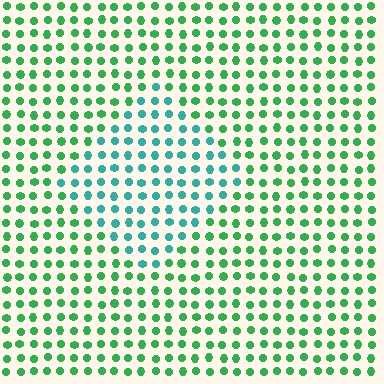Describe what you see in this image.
The image is filled with small green elements in a uniform arrangement. A diamond-shaped region is visible where the elements are tinted to a slightly different hue, forming a subtle color boundary.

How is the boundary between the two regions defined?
The boundary is defined purely by a slight shift in hue (about 39 degrees). Spacing, size, and orientation are identical on both sides.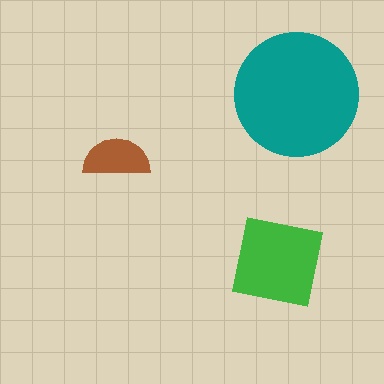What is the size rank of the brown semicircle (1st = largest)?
3rd.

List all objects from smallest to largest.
The brown semicircle, the green square, the teal circle.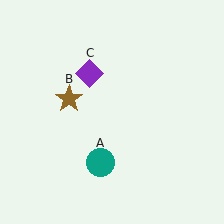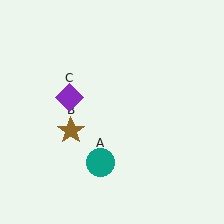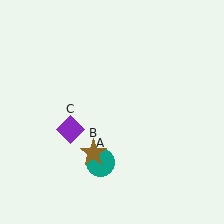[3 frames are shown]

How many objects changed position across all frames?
2 objects changed position: brown star (object B), purple diamond (object C).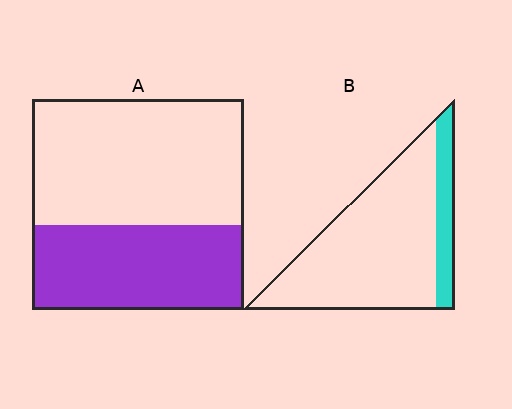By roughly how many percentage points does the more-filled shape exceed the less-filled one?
By roughly 25 percentage points (A over B).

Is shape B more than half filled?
No.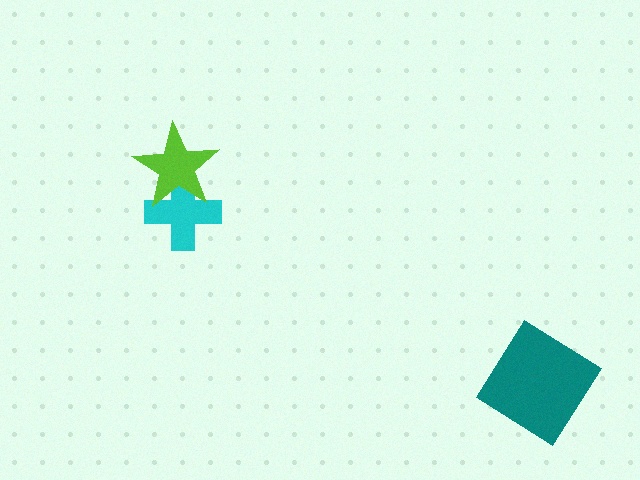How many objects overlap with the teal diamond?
0 objects overlap with the teal diamond.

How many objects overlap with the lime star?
1 object overlaps with the lime star.